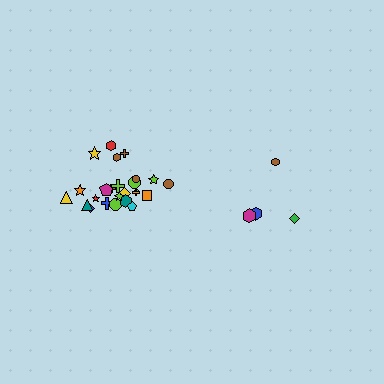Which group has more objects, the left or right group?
The left group.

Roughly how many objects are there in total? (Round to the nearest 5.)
Roughly 30 objects in total.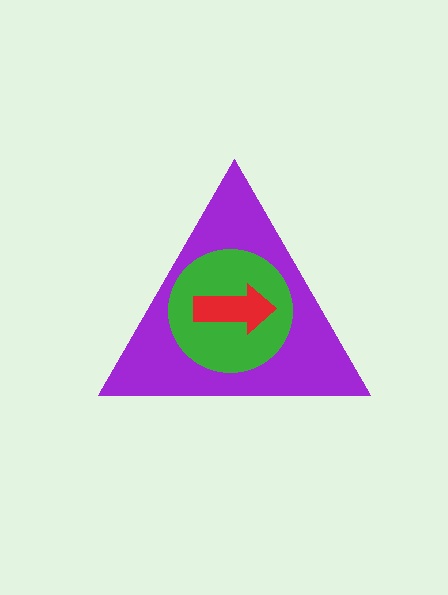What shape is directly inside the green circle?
The red arrow.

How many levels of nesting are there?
3.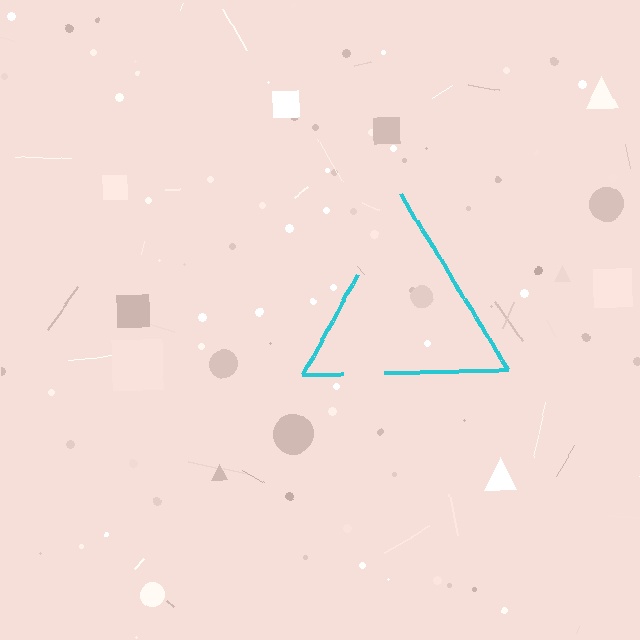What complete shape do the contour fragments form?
The contour fragments form a triangle.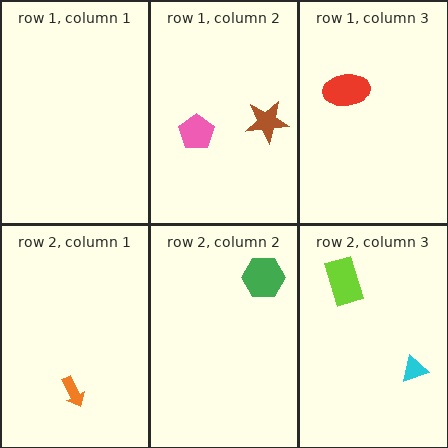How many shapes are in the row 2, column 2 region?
1.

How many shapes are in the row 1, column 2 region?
2.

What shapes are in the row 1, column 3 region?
The red ellipse.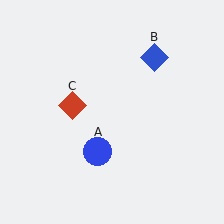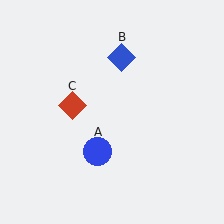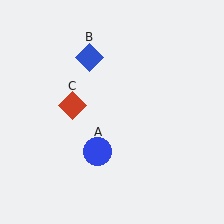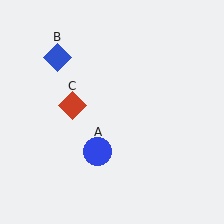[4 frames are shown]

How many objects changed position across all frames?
1 object changed position: blue diamond (object B).